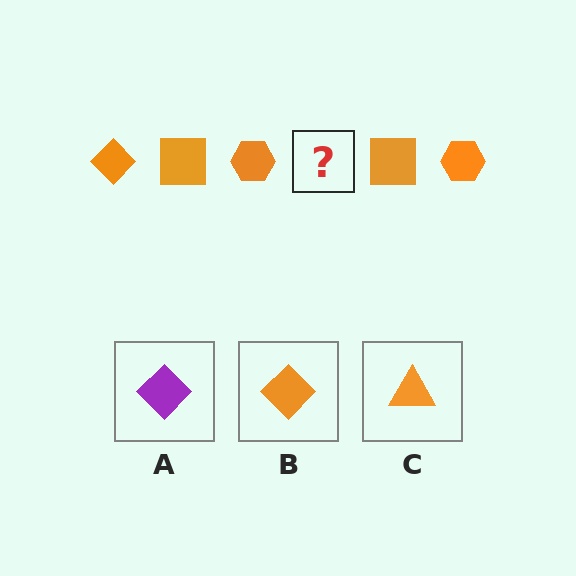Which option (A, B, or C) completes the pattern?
B.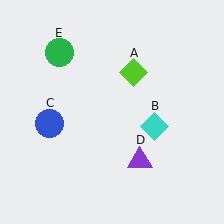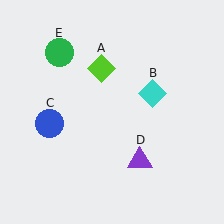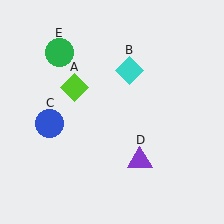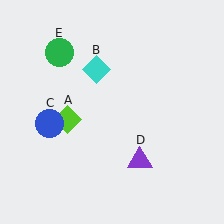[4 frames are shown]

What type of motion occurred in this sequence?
The lime diamond (object A), cyan diamond (object B) rotated counterclockwise around the center of the scene.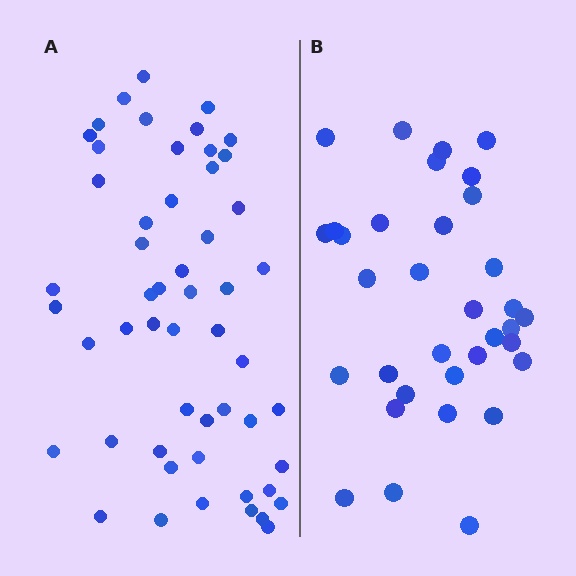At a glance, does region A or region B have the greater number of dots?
Region A (the left region) has more dots.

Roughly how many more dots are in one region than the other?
Region A has approximately 20 more dots than region B.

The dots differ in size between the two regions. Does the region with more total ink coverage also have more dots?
No. Region B has more total ink coverage because its dots are larger, but region A actually contains more individual dots. Total area can be misleading — the number of items is what matters here.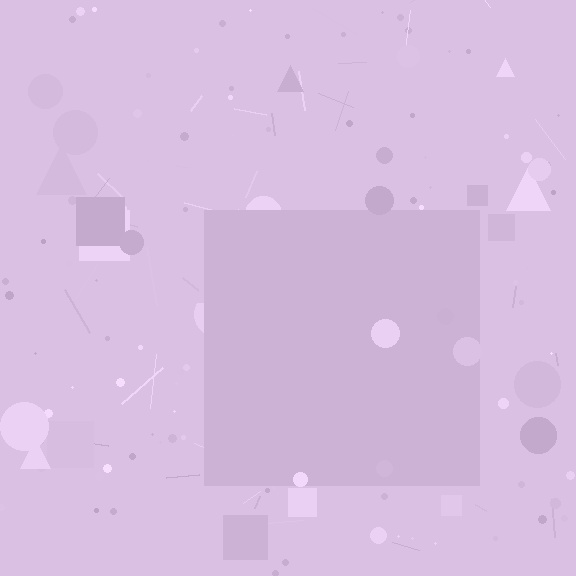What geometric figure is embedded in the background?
A square is embedded in the background.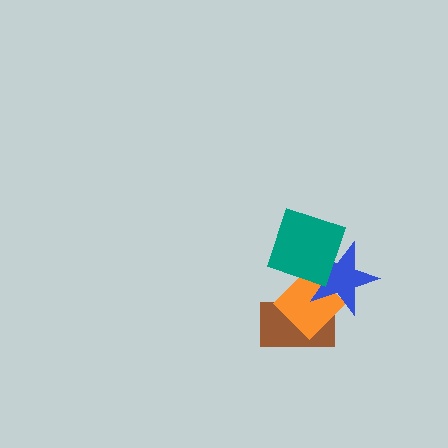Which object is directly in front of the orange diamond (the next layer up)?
The blue star is directly in front of the orange diamond.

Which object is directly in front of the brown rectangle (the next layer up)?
The orange diamond is directly in front of the brown rectangle.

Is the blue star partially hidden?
Yes, it is partially covered by another shape.